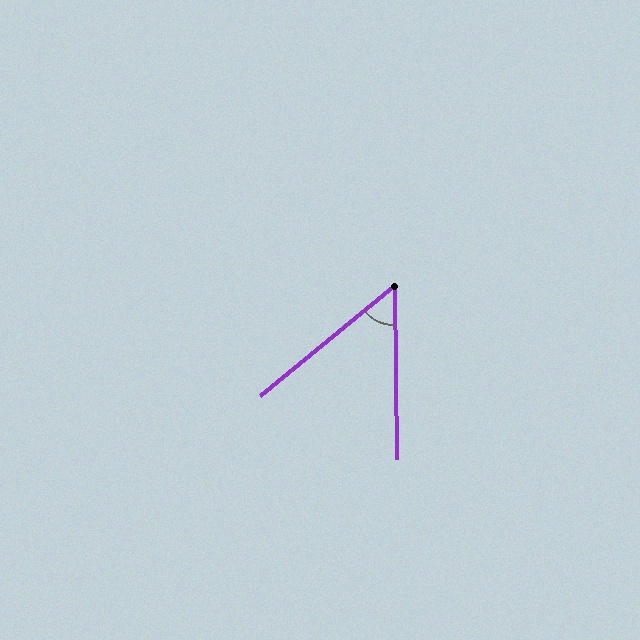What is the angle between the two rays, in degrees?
Approximately 52 degrees.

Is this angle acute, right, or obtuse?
It is acute.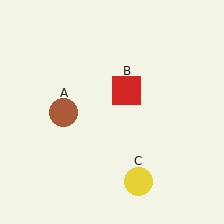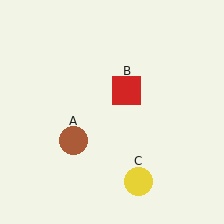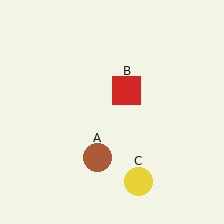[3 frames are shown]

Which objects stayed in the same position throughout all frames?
Red square (object B) and yellow circle (object C) remained stationary.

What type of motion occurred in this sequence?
The brown circle (object A) rotated counterclockwise around the center of the scene.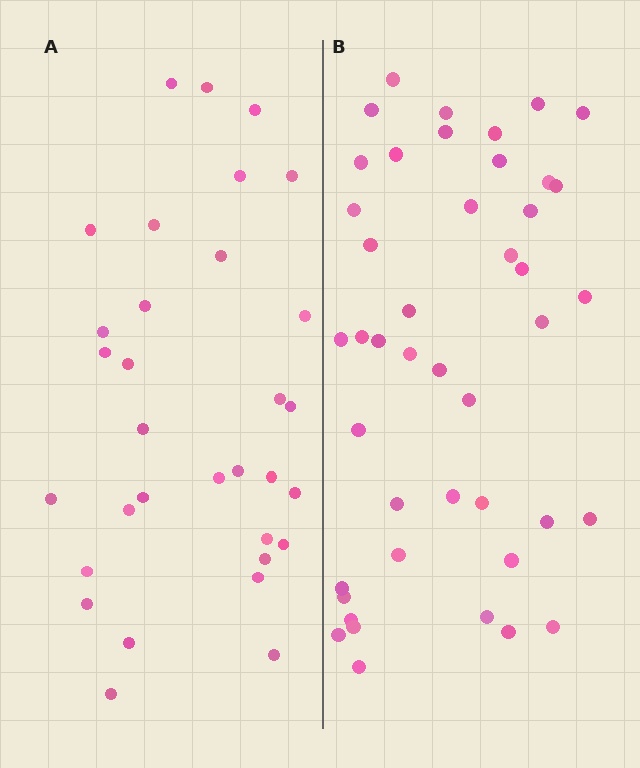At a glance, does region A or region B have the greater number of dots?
Region B (the right region) has more dots.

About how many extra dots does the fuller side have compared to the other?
Region B has roughly 12 or so more dots than region A.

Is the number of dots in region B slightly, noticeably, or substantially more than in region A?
Region B has noticeably more, but not dramatically so. The ratio is roughly 1.4 to 1.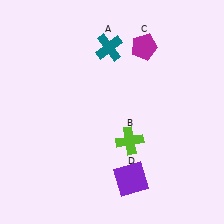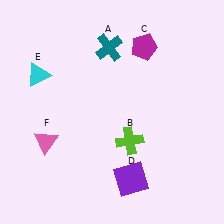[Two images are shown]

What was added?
A cyan triangle (E), a pink triangle (F) were added in Image 2.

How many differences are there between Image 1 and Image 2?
There are 2 differences between the two images.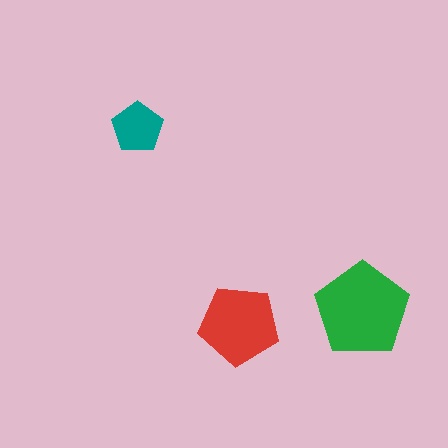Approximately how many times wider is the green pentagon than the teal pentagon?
About 2 times wider.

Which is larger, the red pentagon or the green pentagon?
The green one.